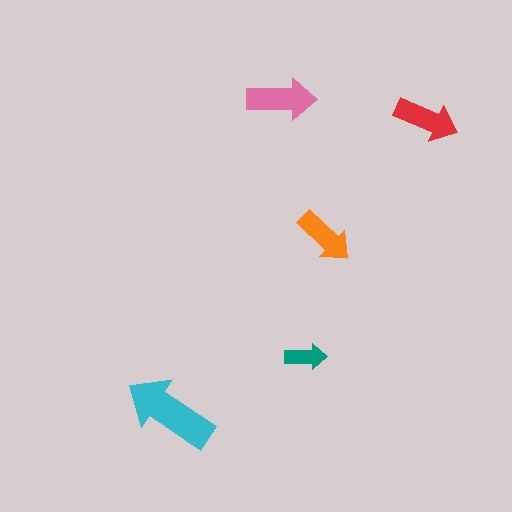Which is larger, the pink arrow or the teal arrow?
The pink one.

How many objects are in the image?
There are 5 objects in the image.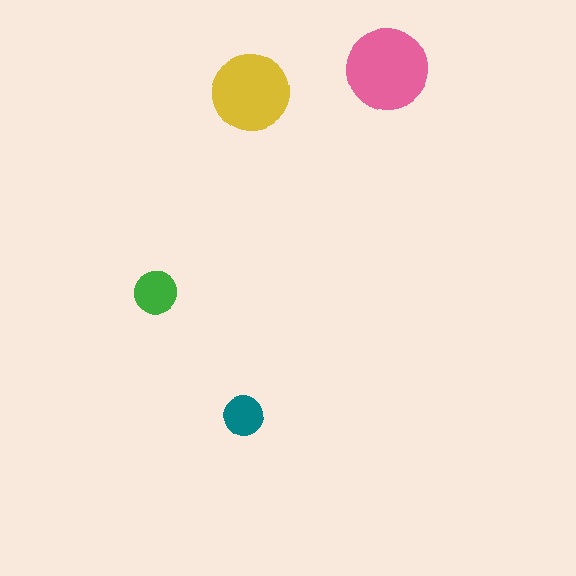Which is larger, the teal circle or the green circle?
The green one.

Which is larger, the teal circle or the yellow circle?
The yellow one.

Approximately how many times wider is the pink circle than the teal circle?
About 2 times wider.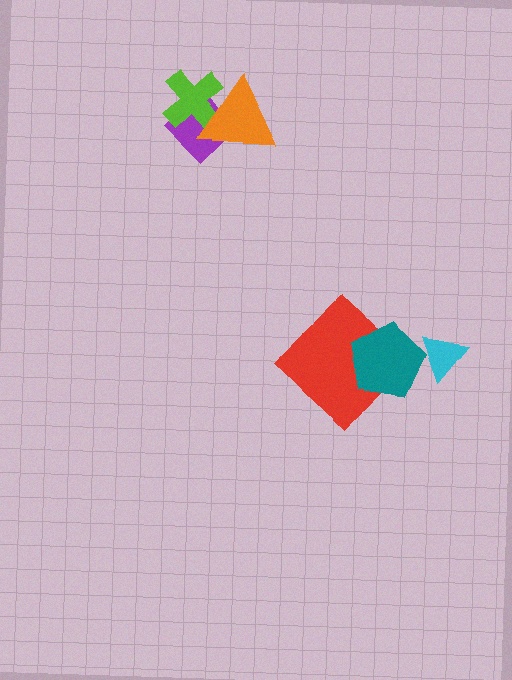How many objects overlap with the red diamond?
1 object overlaps with the red diamond.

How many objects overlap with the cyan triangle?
1 object overlaps with the cyan triangle.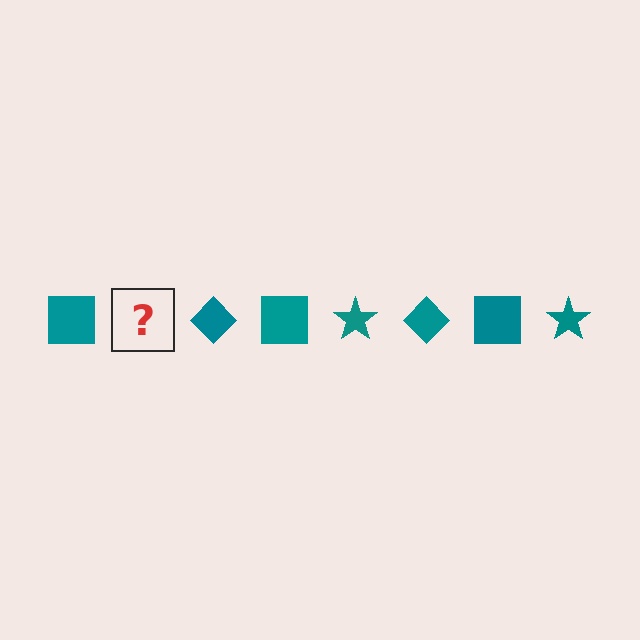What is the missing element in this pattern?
The missing element is a teal star.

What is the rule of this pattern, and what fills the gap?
The rule is that the pattern cycles through square, star, diamond shapes in teal. The gap should be filled with a teal star.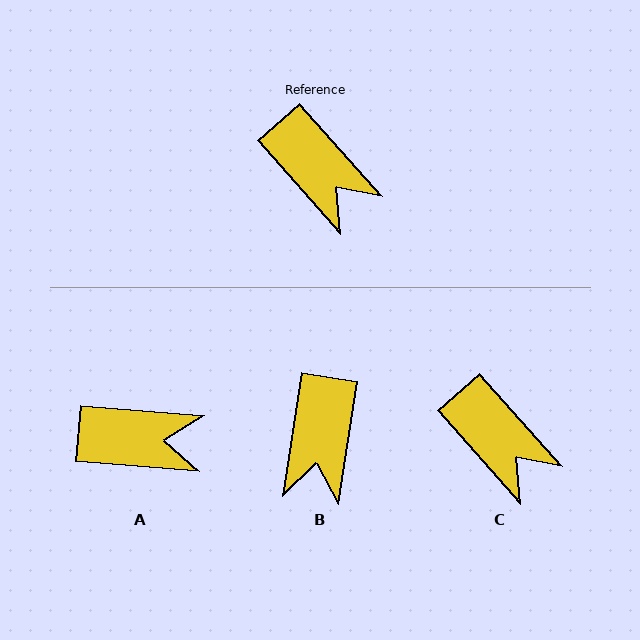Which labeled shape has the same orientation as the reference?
C.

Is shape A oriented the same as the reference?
No, it is off by about 44 degrees.